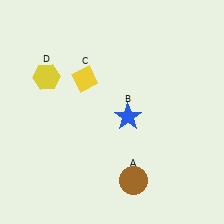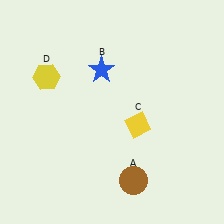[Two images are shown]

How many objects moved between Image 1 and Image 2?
2 objects moved between the two images.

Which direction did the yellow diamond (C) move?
The yellow diamond (C) moved right.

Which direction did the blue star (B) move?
The blue star (B) moved up.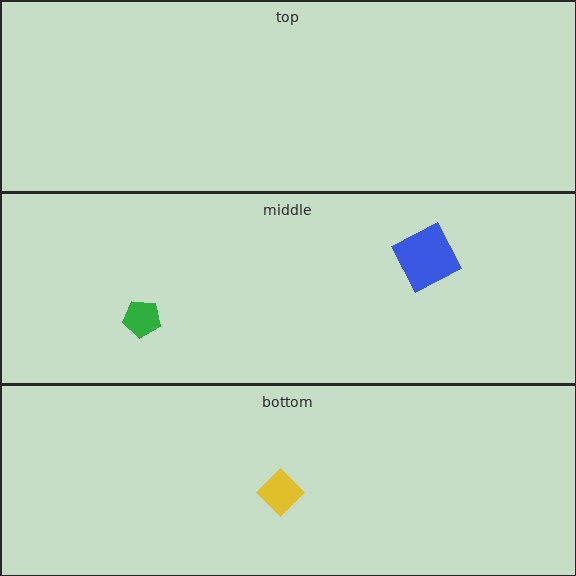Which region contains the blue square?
The middle region.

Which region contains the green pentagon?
The middle region.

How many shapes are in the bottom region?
1.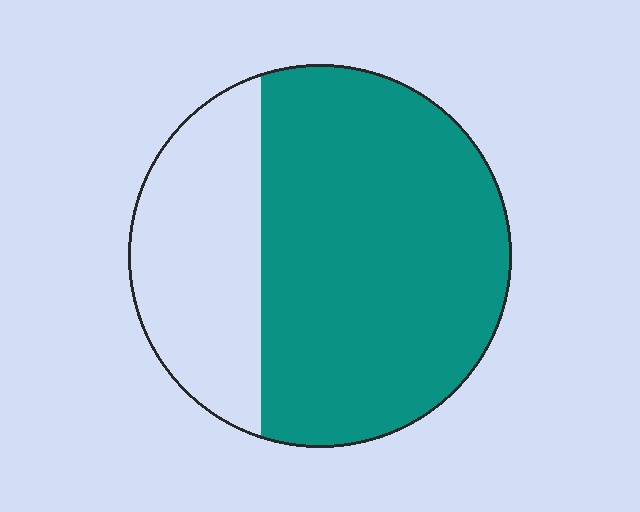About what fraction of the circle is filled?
About two thirds (2/3).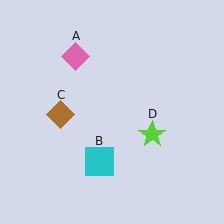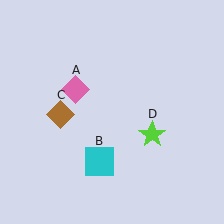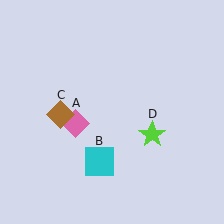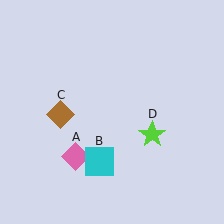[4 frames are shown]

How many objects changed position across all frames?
1 object changed position: pink diamond (object A).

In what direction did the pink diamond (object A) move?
The pink diamond (object A) moved down.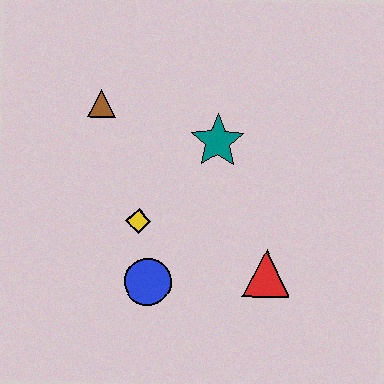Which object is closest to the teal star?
The yellow diamond is closest to the teal star.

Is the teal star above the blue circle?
Yes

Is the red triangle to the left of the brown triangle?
No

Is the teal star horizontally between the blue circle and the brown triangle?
No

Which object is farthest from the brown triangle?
The red triangle is farthest from the brown triangle.